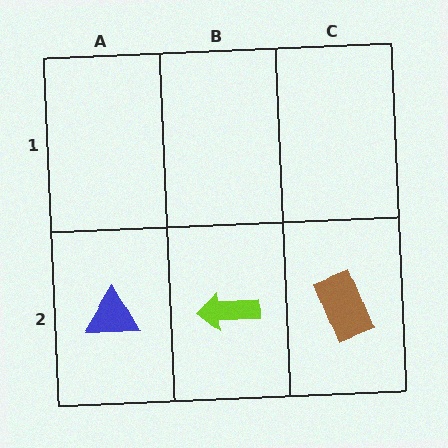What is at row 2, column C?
A brown rectangle.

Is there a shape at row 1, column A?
No, that cell is empty.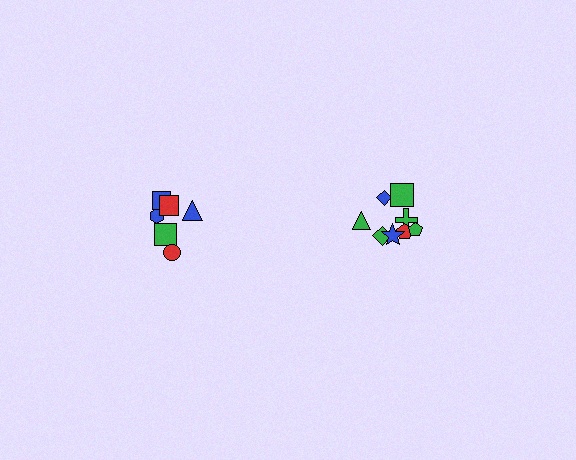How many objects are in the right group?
There are 8 objects.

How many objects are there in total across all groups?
There are 14 objects.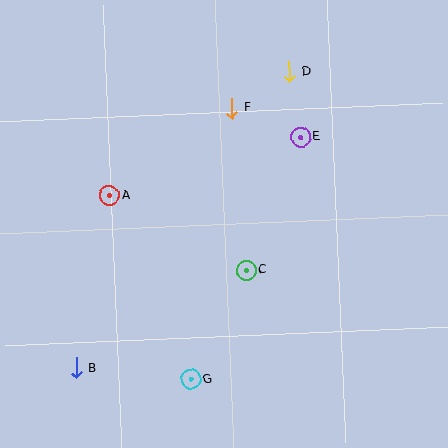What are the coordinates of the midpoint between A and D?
The midpoint between A and D is at (200, 134).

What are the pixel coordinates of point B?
Point B is at (76, 368).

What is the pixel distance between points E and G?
The distance between E and G is 266 pixels.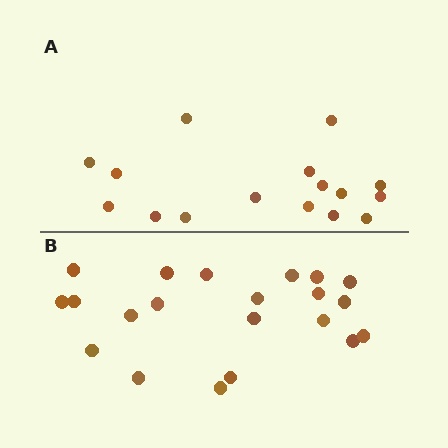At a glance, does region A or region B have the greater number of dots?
Region B (the bottom region) has more dots.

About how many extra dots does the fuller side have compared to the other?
Region B has about 5 more dots than region A.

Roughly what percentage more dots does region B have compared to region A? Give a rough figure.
About 30% more.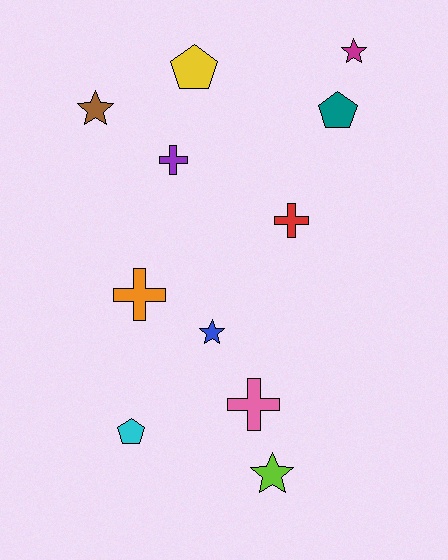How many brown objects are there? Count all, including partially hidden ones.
There is 1 brown object.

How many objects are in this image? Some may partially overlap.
There are 11 objects.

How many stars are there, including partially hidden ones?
There are 4 stars.